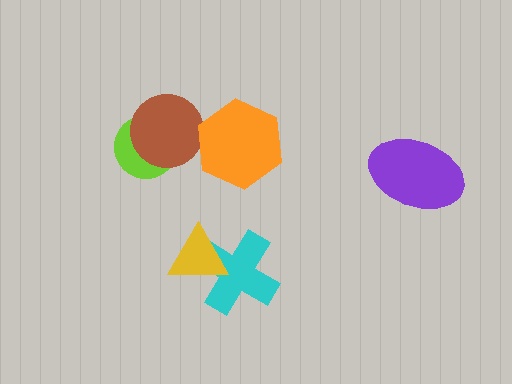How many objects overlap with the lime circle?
1 object overlaps with the lime circle.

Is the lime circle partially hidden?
Yes, it is partially covered by another shape.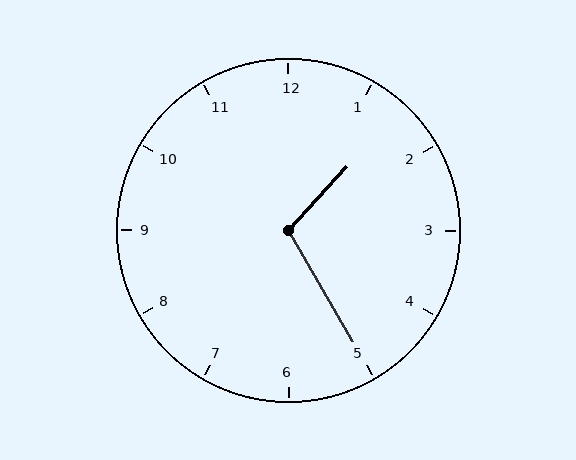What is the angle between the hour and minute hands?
Approximately 108 degrees.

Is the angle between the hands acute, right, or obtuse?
It is obtuse.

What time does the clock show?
1:25.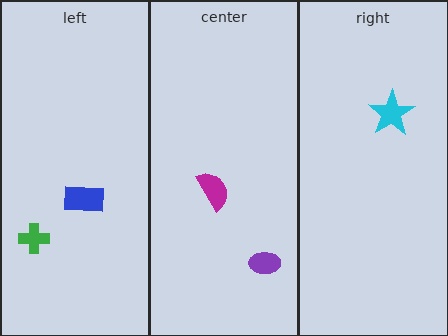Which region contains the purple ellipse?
The center region.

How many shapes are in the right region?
1.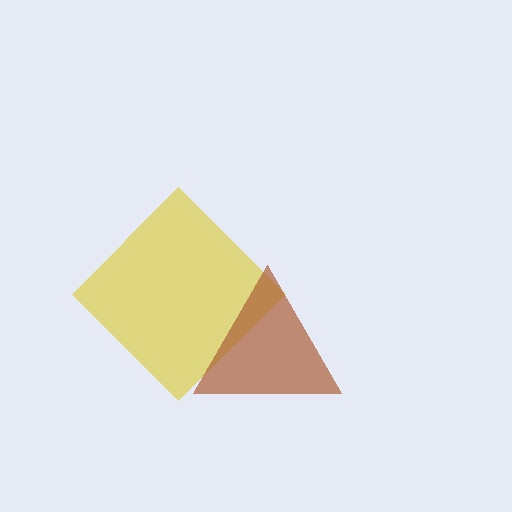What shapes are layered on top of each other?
The layered shapes are: a yellow diamond, a brown triangle.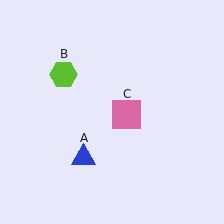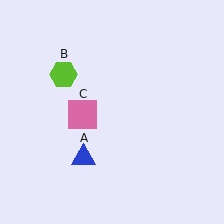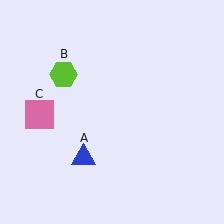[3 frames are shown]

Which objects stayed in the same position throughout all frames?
Blue triangle (object A) and lime hexagon (object B) remained stationary.